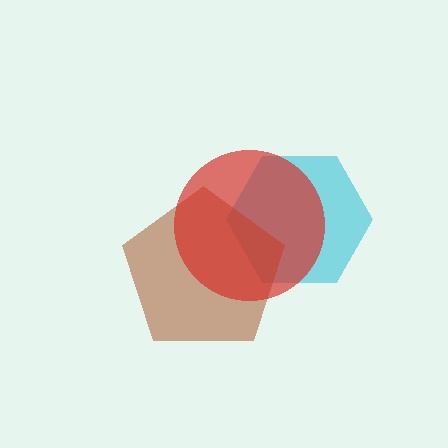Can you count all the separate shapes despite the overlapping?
Yes, there are 3 separate shapes.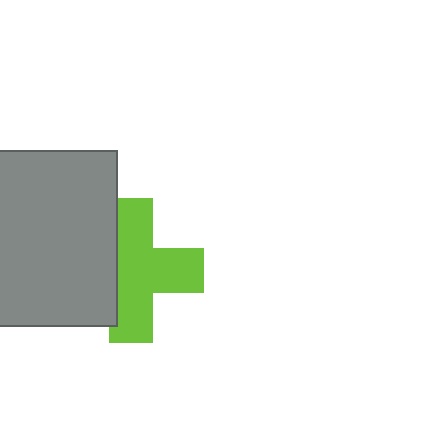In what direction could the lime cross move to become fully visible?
The lime cross could move right. That would shift it out from behind the gray rectangle entirely.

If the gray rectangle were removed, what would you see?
You would see the complete lime cross.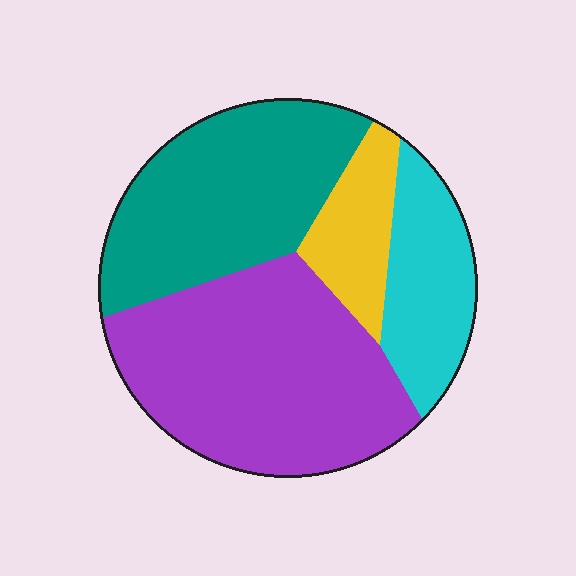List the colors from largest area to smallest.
From largest to smallest: purple, teal, cyan, yellow.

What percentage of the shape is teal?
Teal covers roughly 30% of the shape.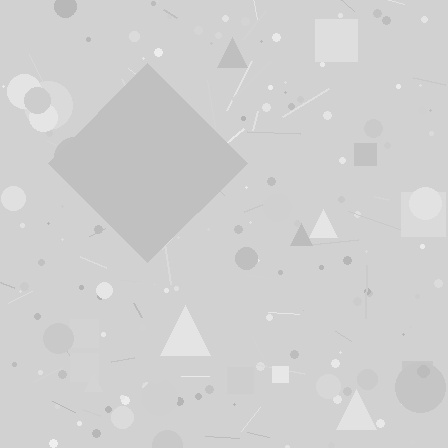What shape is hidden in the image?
A diamond is hidden in the image.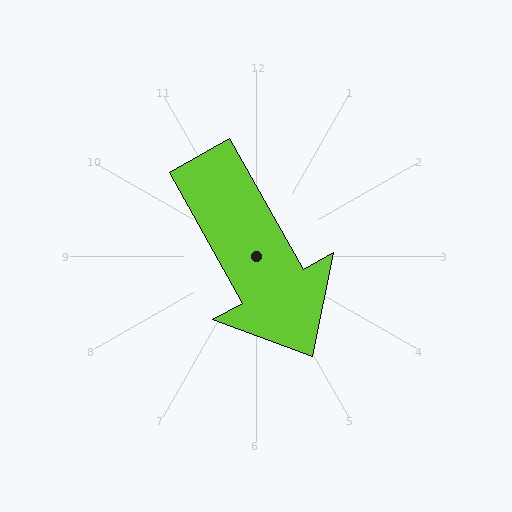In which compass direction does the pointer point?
Southeast.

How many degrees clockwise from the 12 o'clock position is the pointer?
Approximately 151 degrees.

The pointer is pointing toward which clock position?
Roughly 5 o'clock.